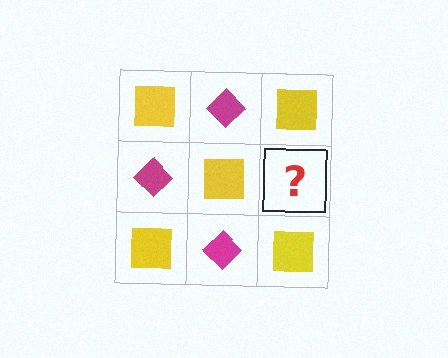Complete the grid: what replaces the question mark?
The question mark should be replaced with a magenta diamond.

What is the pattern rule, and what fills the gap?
The rule is that it alternates yellow square and magenta diamond in a checkerboard pattern. The gap should be filled with a magenta diamond.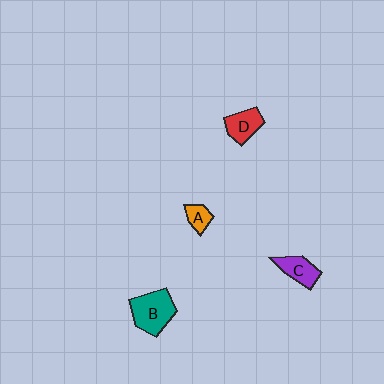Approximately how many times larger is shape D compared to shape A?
Approximately 1.6 times.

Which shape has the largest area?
Shape B (teal).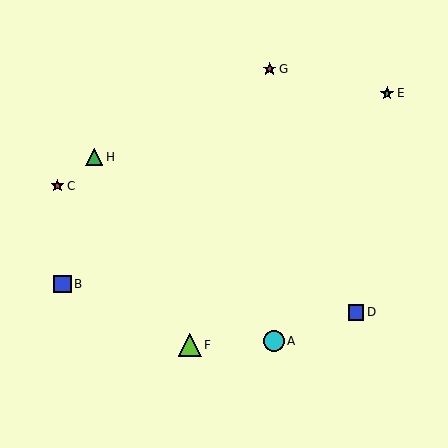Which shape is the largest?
The lime triangle (labeled F) is the largest.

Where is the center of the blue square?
The center of the blue square is at (62, 284).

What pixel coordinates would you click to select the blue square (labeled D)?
Click at (356, 312) to select the blue square D.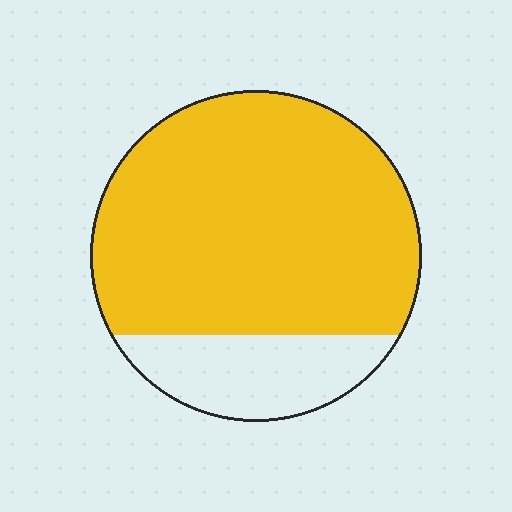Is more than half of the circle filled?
Yes.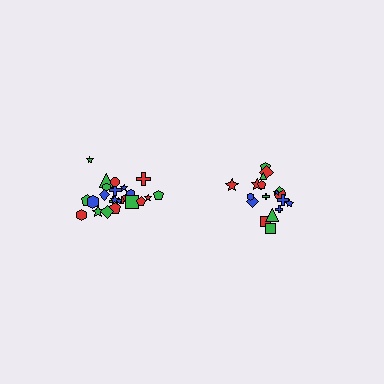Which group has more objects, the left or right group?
The left group.